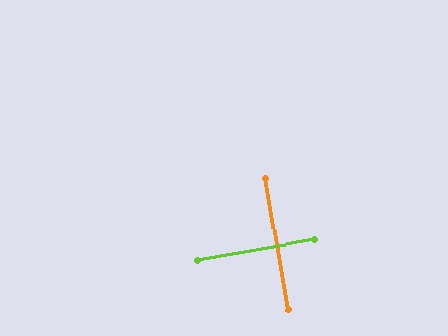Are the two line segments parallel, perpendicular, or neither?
Perpendicular — they meet at approximately 89°.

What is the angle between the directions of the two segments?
Approximately 89 degrees.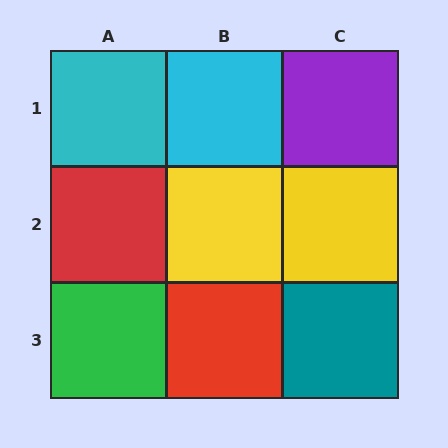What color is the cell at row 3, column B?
Red.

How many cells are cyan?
2 cells are cyan.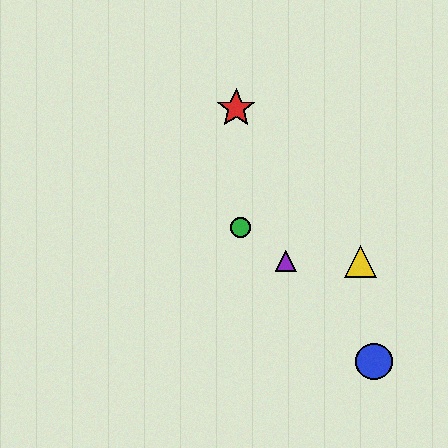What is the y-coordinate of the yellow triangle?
The yellow triangle is at y≈261.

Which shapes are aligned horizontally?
The yellow triangle, the purple triangle are aligned horizontally.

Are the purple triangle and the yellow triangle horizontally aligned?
Yes, both are at y≈261.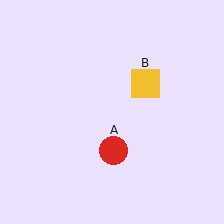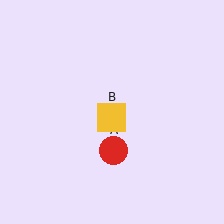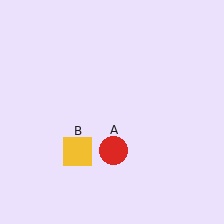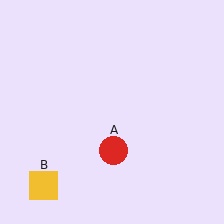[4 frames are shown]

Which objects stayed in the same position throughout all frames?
Red circle (object A) remained stationary.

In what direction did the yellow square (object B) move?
The yellow square (object B) moved down and to the left.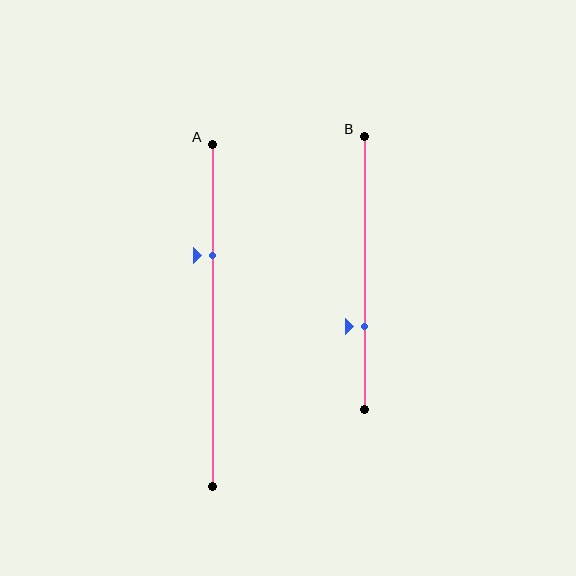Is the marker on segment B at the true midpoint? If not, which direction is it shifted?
No, the marker on segment B is shifted downward by about 20% of the segment length.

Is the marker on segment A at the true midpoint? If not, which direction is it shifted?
No, the marker on segment A is shifted upward by about 18% of the segment length.